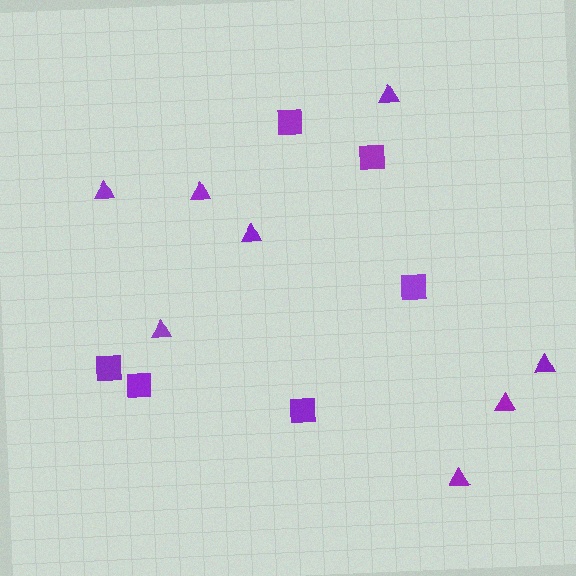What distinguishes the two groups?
There are 2 groups: one group of squares (6) and one group of triangles (8).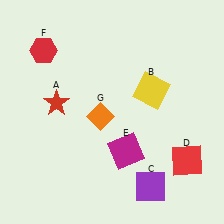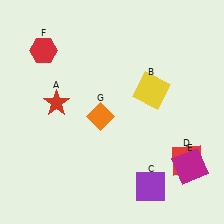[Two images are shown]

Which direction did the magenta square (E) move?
The magenta square (E) moved right.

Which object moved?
The magenta square (E) moved right.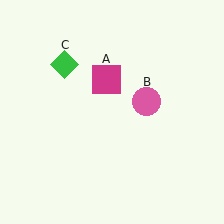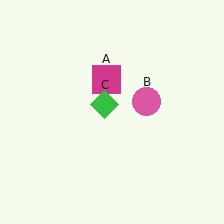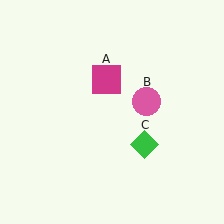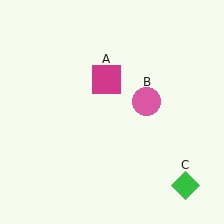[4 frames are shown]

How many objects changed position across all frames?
1 object changed position: green diamond (object C).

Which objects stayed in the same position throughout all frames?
Magenta square (object A) and pink circle (object B) remained stationary.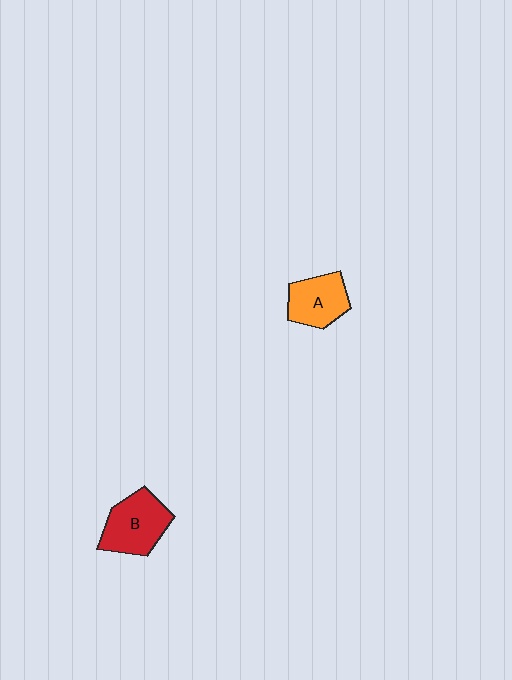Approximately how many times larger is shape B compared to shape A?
Approximately 1.2 times.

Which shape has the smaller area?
Shape A (orange).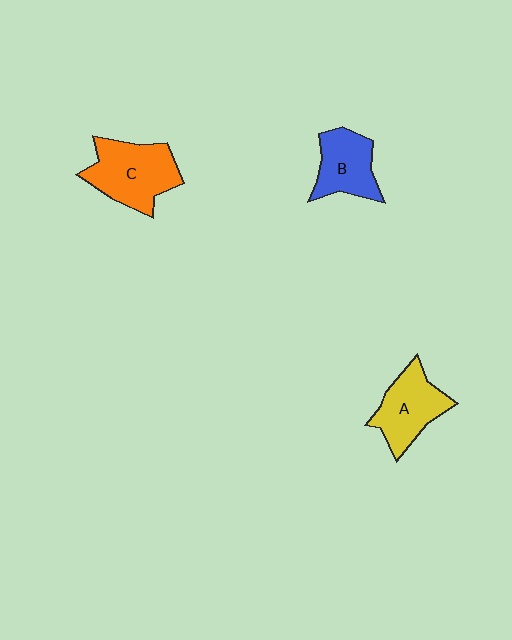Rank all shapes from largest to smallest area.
From largest to smallest: C (orange), A (yellow), B (blue).